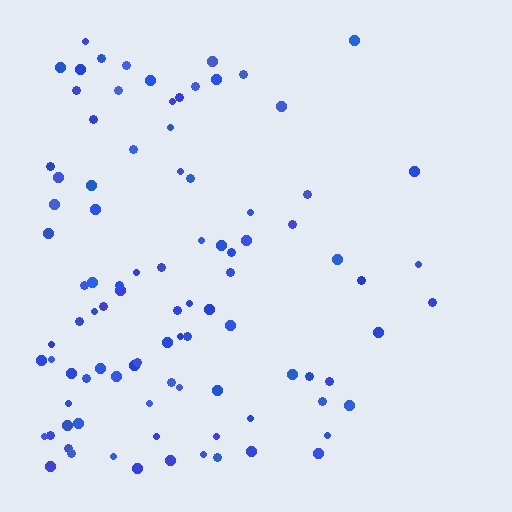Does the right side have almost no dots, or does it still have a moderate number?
Still a moderate number, just noticeably fewer than the left.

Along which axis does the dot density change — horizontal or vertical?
Horizontal.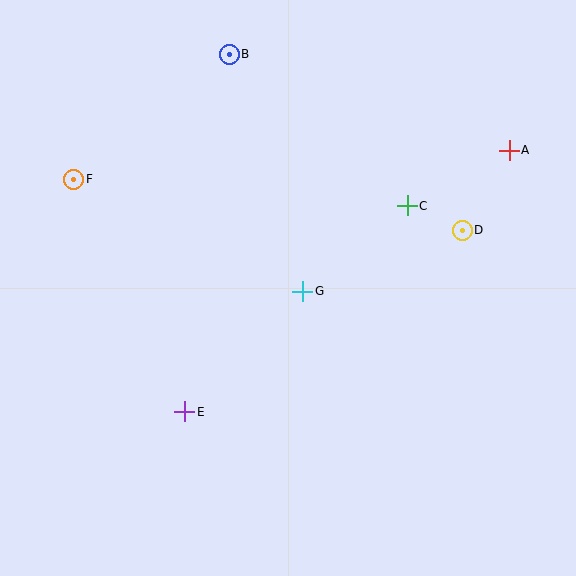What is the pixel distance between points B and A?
The distance between B and A is 296 pixels.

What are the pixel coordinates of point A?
Point A is at (509, 150).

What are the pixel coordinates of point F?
Point F is at (74, 179).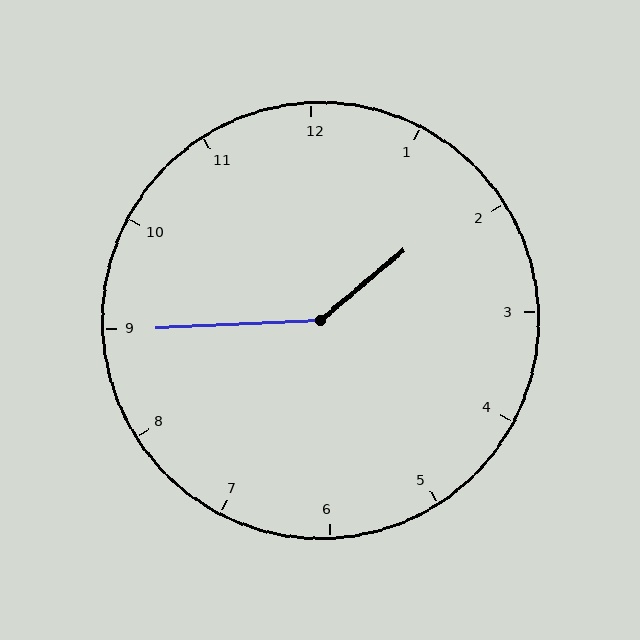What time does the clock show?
1:45.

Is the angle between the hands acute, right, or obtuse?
It is obtuse.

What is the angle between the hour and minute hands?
Approximately 142 degrees.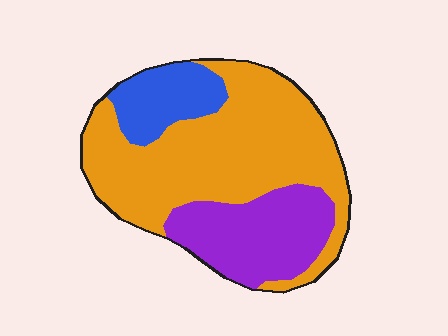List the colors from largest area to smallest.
From largest to smallest: orange, purple, blue.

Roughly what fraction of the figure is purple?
Purple takes up about one quarter (1/4) of the figure.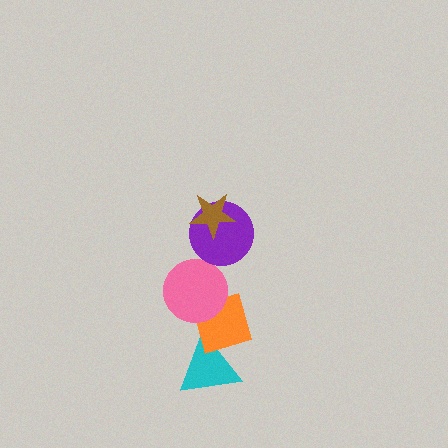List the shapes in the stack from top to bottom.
From top to bottom: the brown star, the purple circle, the pink circle, the orange diamond, the cyan triangle.